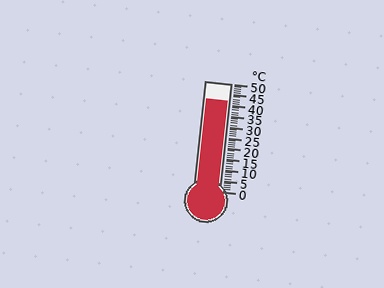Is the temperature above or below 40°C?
The temperature is above 40°C.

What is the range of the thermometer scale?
The thermometer scale ranges from 0°C to 50°C.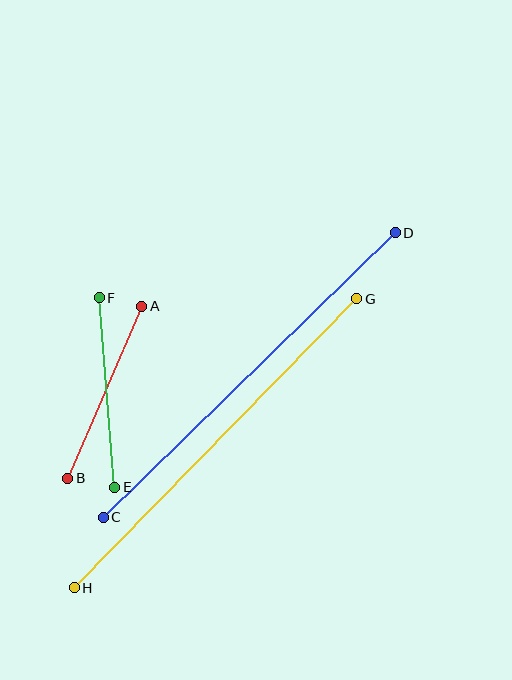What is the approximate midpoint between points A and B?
The midpoint is at approximately (105, 392) pixels.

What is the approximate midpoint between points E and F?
The midpoint is at approximately (107, 393) pixels.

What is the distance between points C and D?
The distance is approximately 408 pixels.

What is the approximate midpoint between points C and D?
The midpoint is at approximately (249, 375) pixels.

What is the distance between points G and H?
The distance is approximately 404 pixels.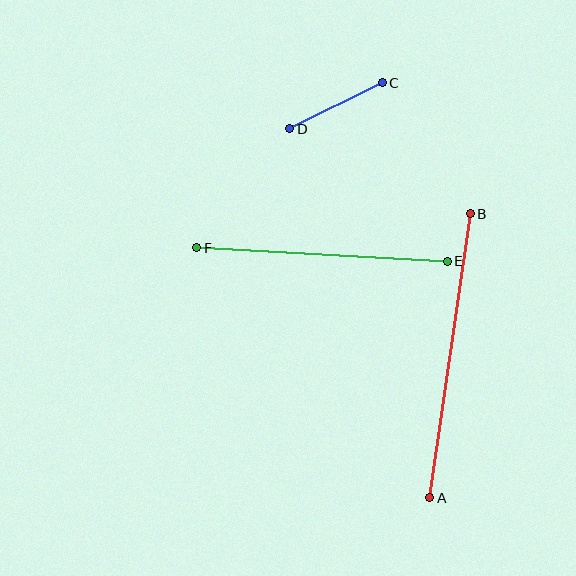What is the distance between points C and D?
The distance is approximately 103 pixels.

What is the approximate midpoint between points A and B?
The midpoint is at approximately (450, 356) pixels.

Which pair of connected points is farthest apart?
Points A and B are farthest apart.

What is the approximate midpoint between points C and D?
The midpoint is at approximately (336, 106) pixels.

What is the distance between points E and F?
The distance is approximately 251 pixels.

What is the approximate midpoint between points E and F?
The midpoint is at approximately (322, 255) pixels.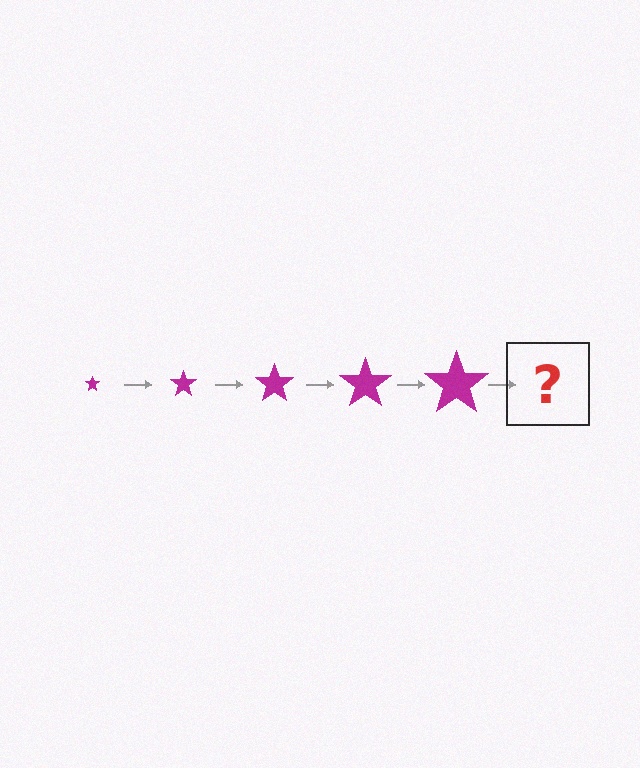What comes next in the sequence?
The next element should be a magenta star, larger than the previous one.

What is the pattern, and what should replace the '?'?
The pattern is that the star gets progressively larger each step. The '?' should be a magenta star, larger than the previous one.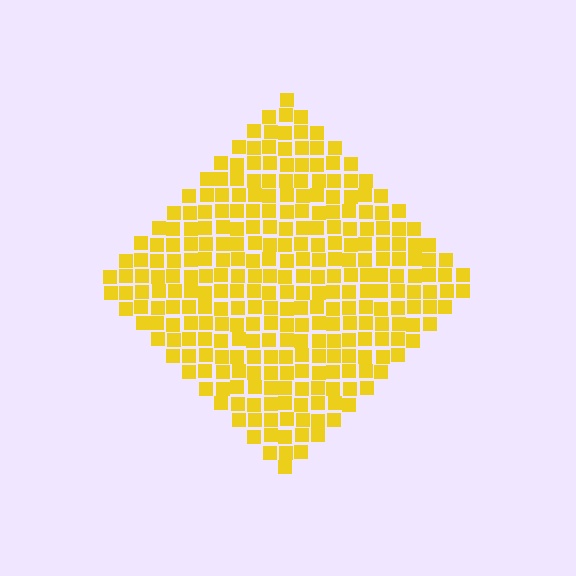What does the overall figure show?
The overall figure shows a diamond.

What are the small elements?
The small elements are squares.